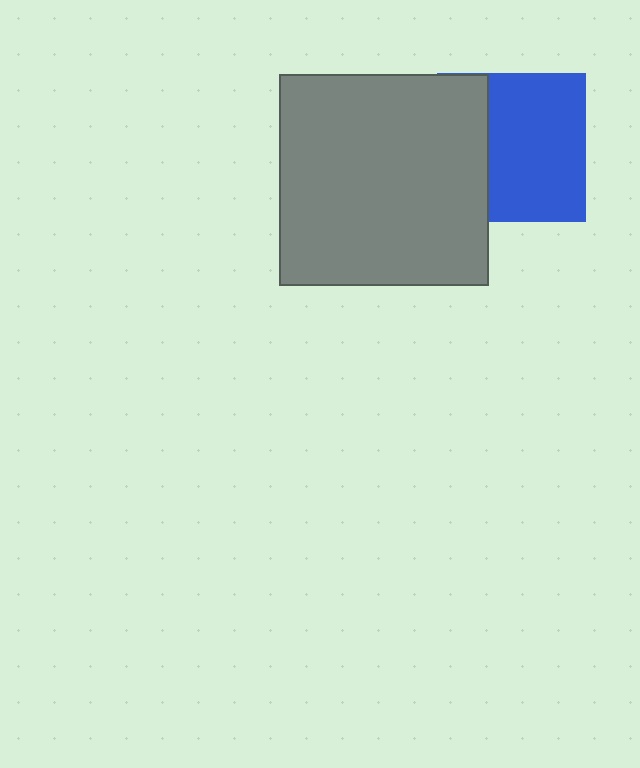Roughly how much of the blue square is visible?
About half of it is visible (roughly 65%).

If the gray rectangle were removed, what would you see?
You would see the complete blue square.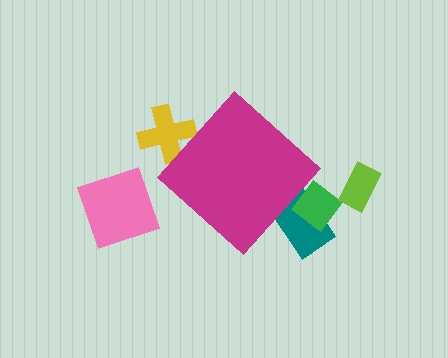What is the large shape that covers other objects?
A magenta diamond.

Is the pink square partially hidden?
No, the pink square is fully visible.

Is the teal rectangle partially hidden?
Yes, the teal rectangle is partially hidden behind the magenta diamond.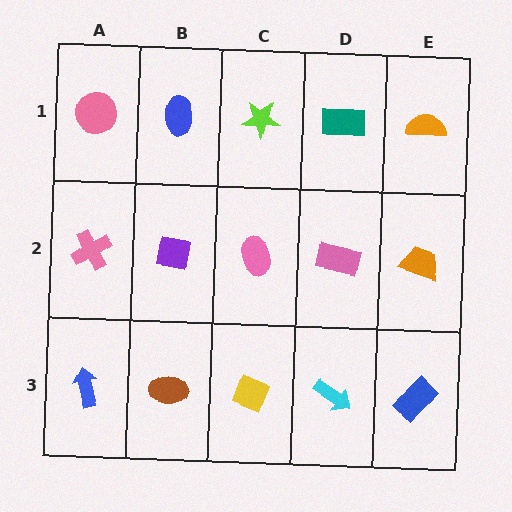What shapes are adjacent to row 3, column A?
A pink cross (row 2, column A), a brown ellipse (row 3, column B).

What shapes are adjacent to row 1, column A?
A pink cross (row 2, column A), a blue ellipse (row 1, column B).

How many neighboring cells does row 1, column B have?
3.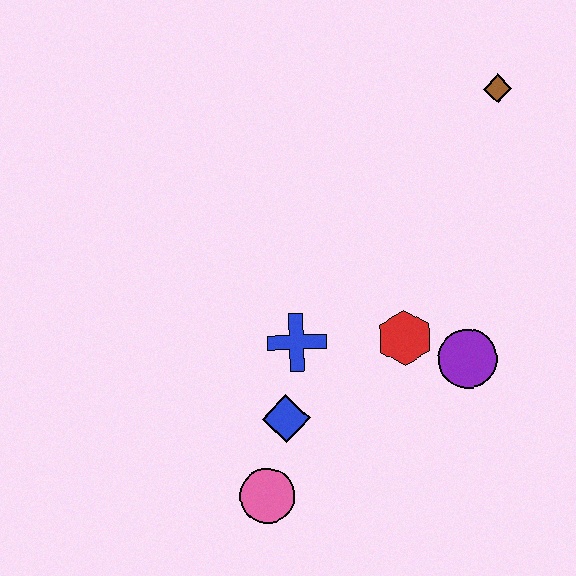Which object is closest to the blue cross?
The blue diamond is closest to the blue cross.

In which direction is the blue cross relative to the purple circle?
The blue cross is to the left of the purple circle.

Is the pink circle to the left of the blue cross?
Yes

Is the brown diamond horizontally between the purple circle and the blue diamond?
No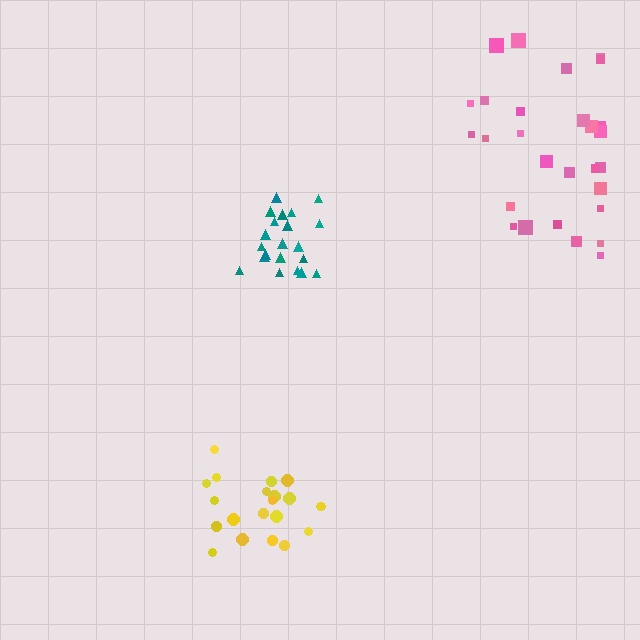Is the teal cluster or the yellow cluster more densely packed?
Teal.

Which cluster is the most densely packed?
Teal.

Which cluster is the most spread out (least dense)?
Pink.